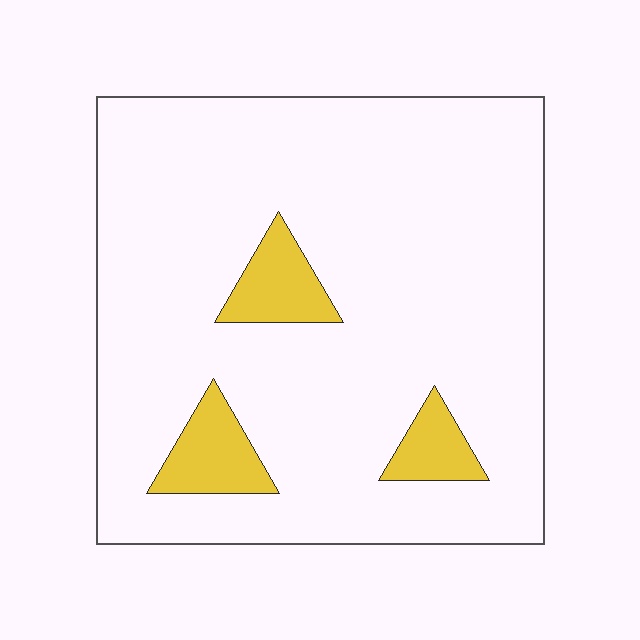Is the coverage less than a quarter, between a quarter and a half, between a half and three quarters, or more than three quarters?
Less than a quarter.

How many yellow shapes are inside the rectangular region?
3.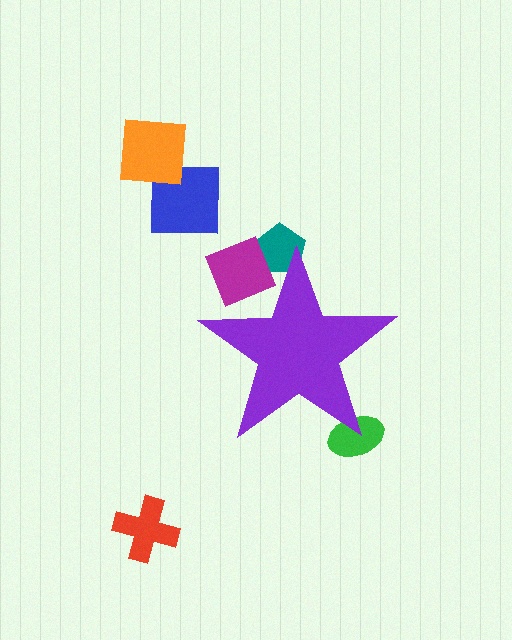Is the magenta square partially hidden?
Yes, the magenta square is partially hidden behind the purple star.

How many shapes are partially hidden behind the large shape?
3 shapes are partially hidden.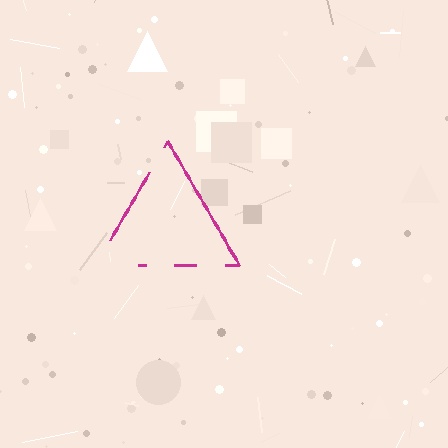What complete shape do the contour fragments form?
The contour fragments form a triangle.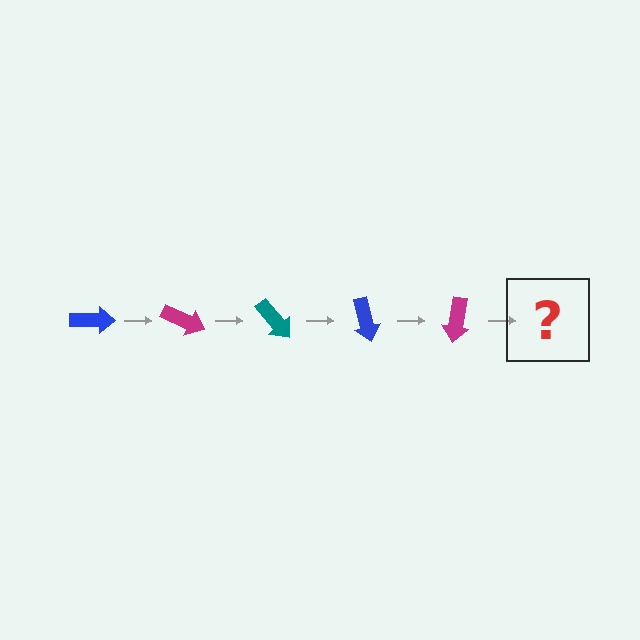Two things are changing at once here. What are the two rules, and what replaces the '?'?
The two rules are that it rotates 25 degrees each step and the color cycles through blue, magenta, and teal. The '?' should be a teal arrow, rotated 125 degrees from the start.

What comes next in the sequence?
The next element should be a teal arrow, rotated 125 degrees from the start.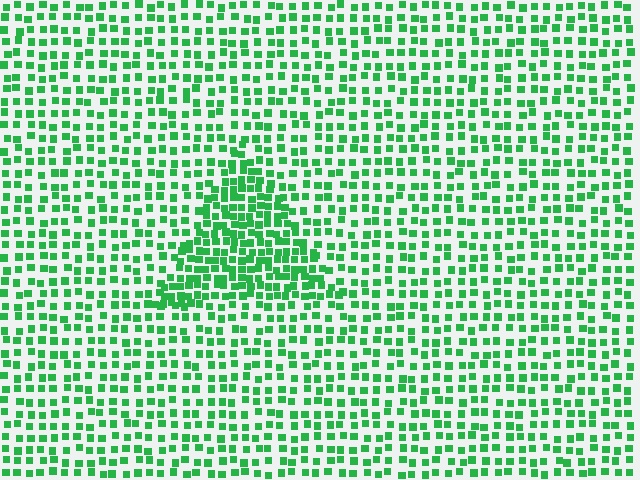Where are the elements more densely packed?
The elements are more densely packed inside the triangle boundary.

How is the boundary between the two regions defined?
The boundary is defined by a change in element density (approximately 1.8x ratio). All elements are the same color, size, and shape.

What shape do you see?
I see a triangle.